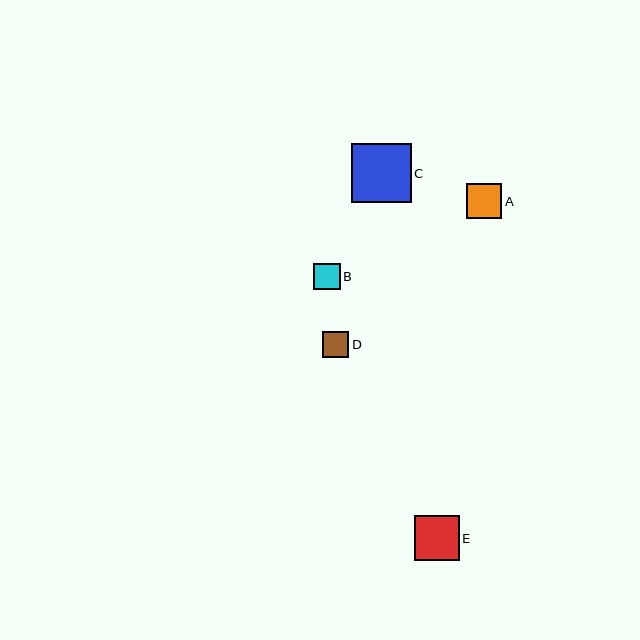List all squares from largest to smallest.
From largest to smallest: C, E, A, D, B.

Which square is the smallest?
Square B is the smallest with a size of approximately 26 pixels.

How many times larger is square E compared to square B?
Square E is approximately 1.7 times the size of square B.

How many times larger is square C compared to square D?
Square C is approximately 2.2 times the size of square D.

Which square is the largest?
Square C is the largest with a size of approximately 59 pixels.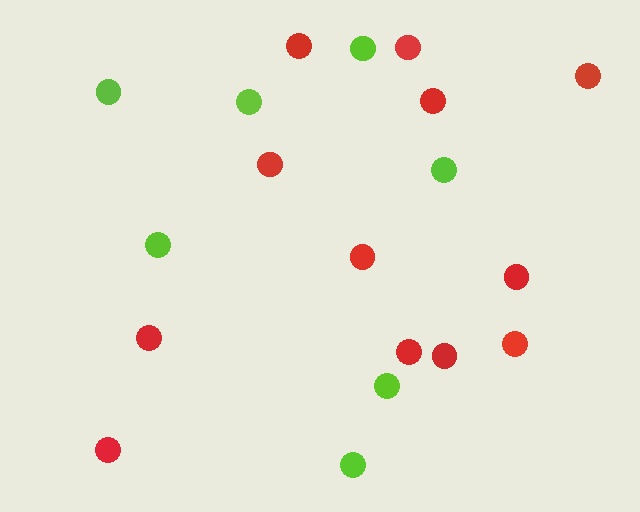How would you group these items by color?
There are 2 groups: one group of red circles (12) and one group of lime circles (7).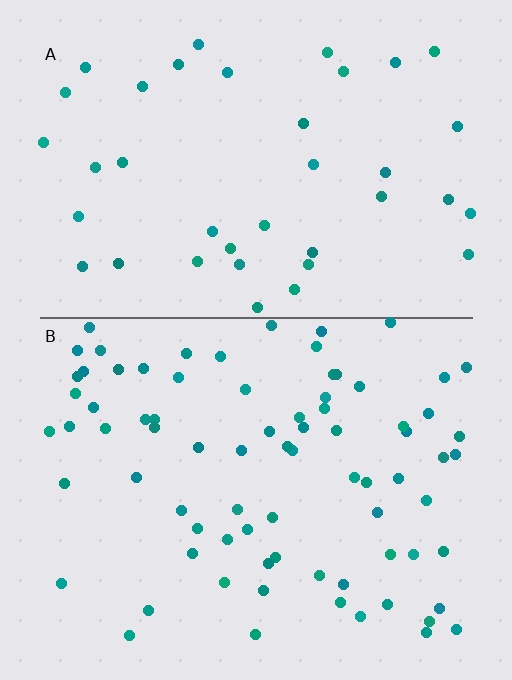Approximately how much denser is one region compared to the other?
Approximately 2.0× — region B over region A.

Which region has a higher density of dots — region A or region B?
B (the bottom).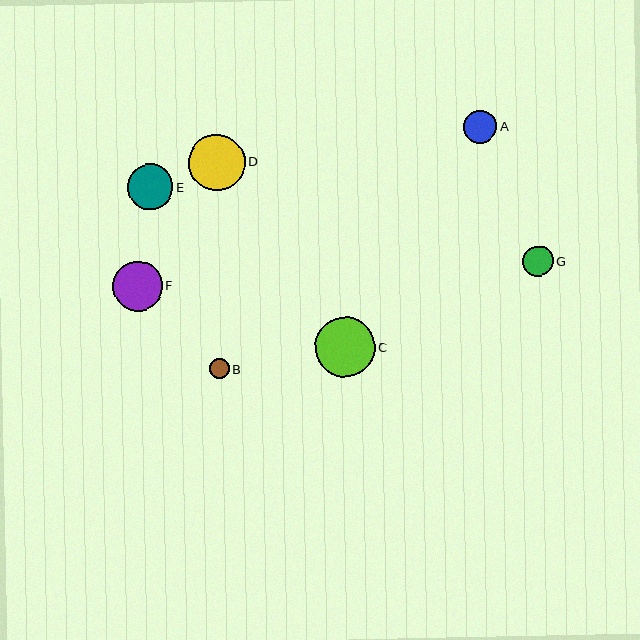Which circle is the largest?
Circle C is the largest with a size of approximately 60 pixels.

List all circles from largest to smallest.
From largest to smallest: C, D, F, E, A, G, B.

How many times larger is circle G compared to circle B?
Circle G is approximately 1.5 times the size of circle B.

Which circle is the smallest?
Circle B is the smallest with a size of approximately 20 pixels.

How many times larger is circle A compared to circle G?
Circle A is approximately 1.1 times the size of circle G.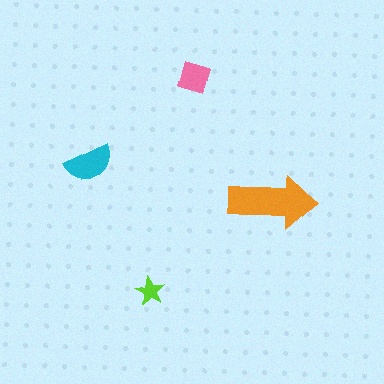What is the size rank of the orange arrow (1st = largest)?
1st.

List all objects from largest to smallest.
The orange arrow, the cyan semicircle, the pink square, the lime star.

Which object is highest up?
The pink square is topmost.